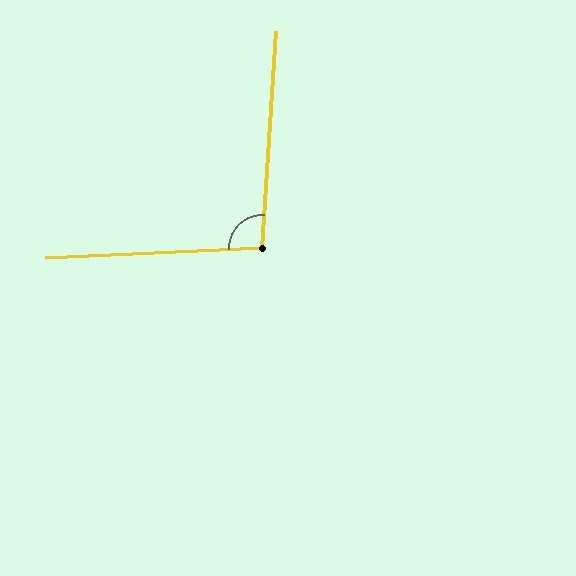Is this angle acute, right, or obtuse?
It is obtuse.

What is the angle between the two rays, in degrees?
Approximately 96 degrees.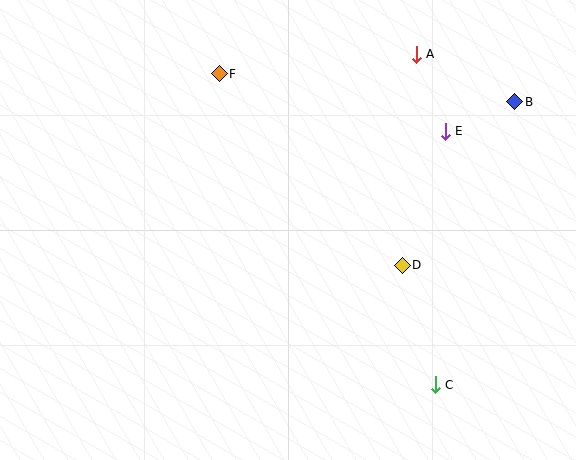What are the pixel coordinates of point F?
Point F is at (219, 74).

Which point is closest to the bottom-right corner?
Point C is closest to the bottom-right corner.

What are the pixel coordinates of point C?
Point C is at (435, 385).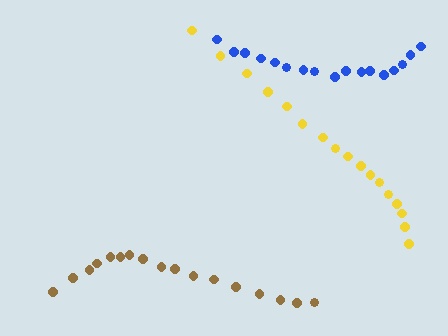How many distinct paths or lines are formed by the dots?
There are 3 distinct paths.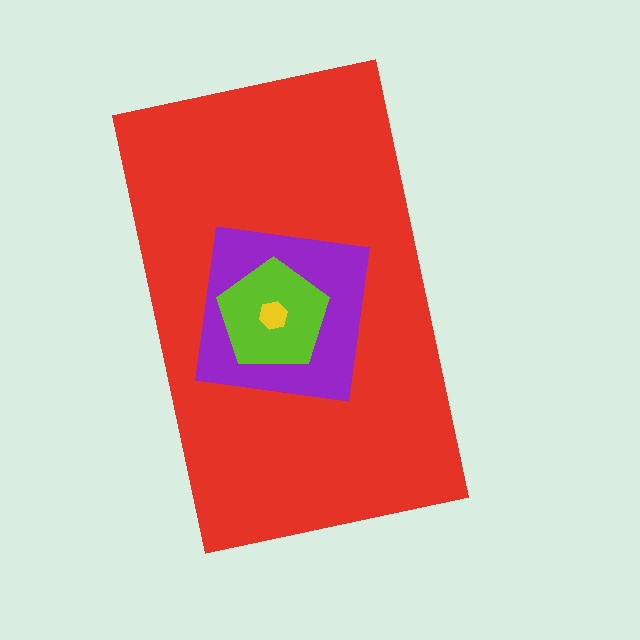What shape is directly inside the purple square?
The lime pentagon.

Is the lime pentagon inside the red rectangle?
Yes.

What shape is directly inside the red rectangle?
The purple square.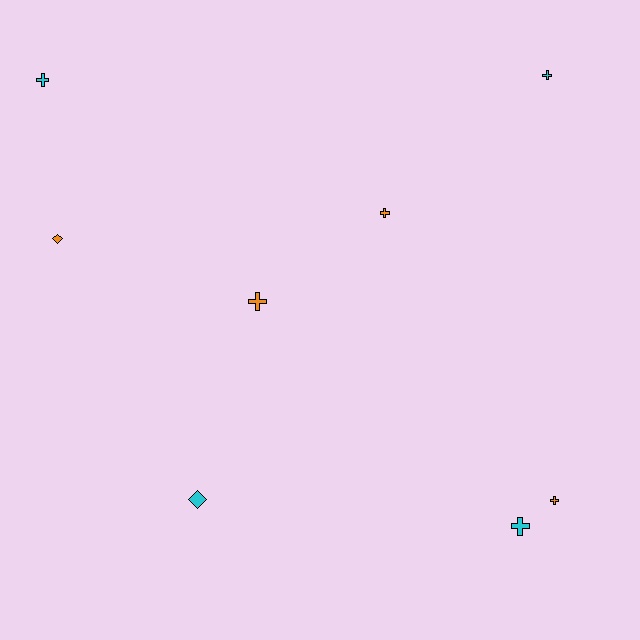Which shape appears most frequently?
Cross, with 6 objects.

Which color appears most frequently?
Orange, with 4 objects.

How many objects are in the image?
There are 8 objects.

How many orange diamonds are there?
There is 1 orange diamond.